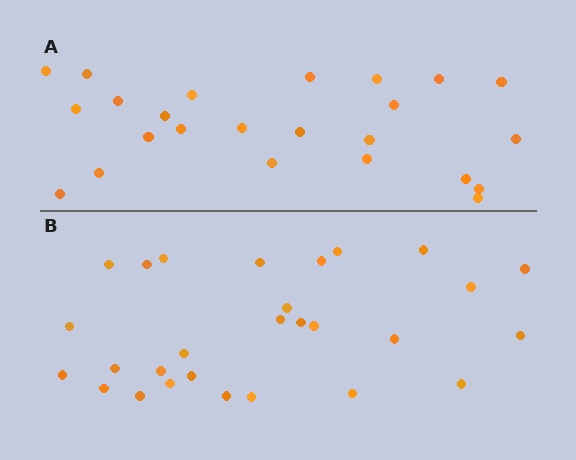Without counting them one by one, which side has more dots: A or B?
Region B (the bottom region) has more dots.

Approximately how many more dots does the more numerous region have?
Region B has about 4 more dots than region A.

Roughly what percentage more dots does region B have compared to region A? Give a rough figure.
About 15% more.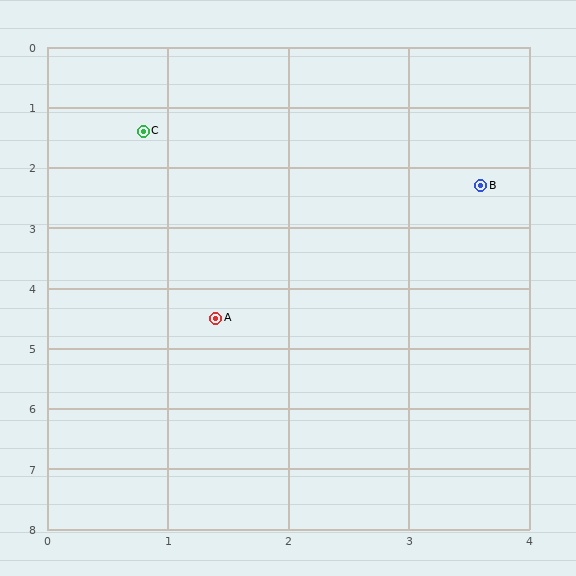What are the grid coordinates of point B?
Point B is at approximately (3.6, 2.3).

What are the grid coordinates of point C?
Point C is at approximately (0.8, 1.4).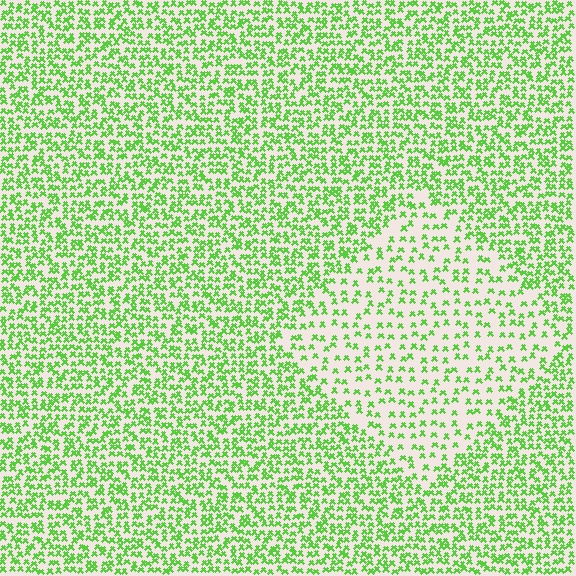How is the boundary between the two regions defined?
The boundary is defined by a change in element density (approximately 2.1x ratio). All elements are the same color, size, and shape.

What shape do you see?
I see a diamond.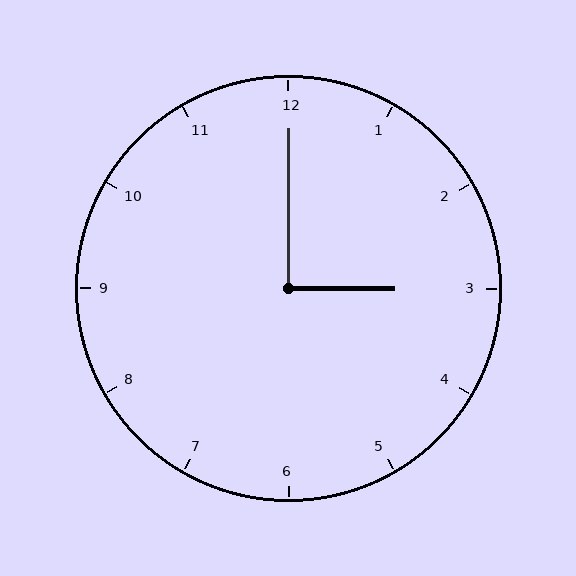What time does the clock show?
3:00.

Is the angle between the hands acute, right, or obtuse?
It is right.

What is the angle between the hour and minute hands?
Approximately 90 degrees.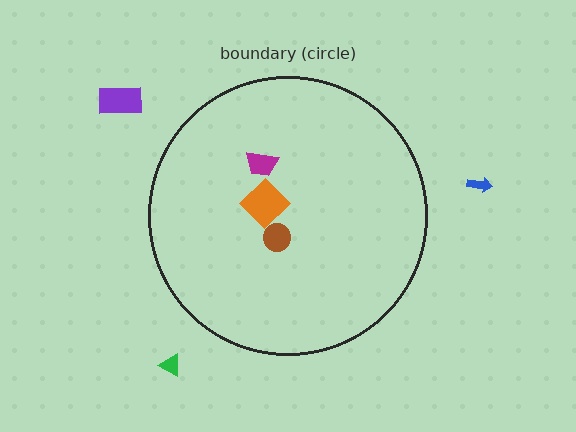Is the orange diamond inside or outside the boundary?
Inside.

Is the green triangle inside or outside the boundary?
Outside.